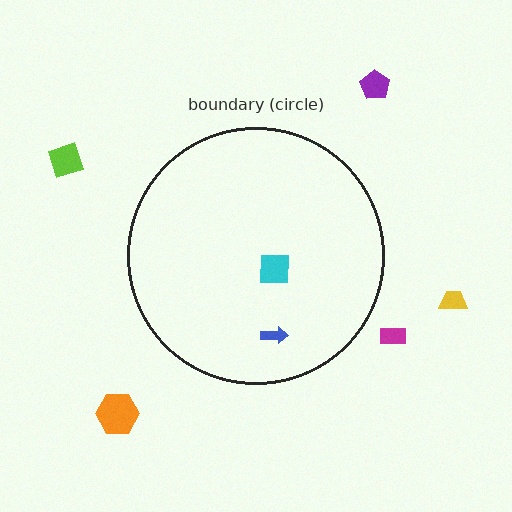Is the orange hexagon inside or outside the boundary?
Outside.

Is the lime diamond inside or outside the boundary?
Outside.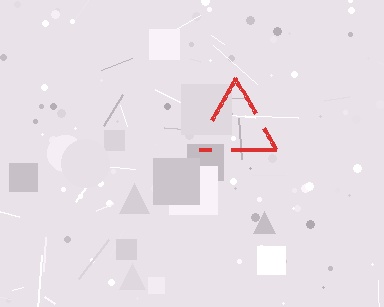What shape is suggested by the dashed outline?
The dashed outline suggests a triangle.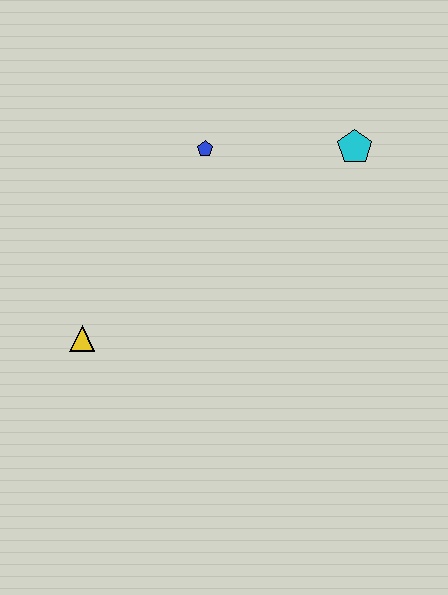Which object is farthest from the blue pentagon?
The yellow triangle is farthest from the blue pentagon.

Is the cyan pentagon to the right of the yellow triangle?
Yes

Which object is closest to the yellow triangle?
The blue pentagon is closest to the yellow triangle.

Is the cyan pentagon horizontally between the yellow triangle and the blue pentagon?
No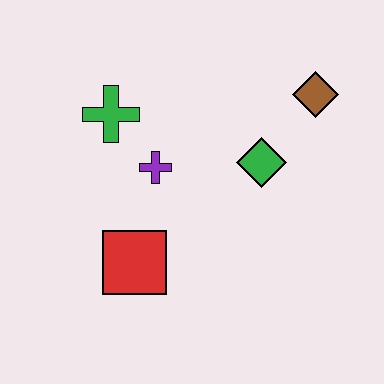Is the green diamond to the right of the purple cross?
Yes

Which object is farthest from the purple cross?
The brown diamond is farthest from the purple cross.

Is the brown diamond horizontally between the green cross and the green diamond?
No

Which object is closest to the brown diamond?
The green diamond is closest to the brown diamond.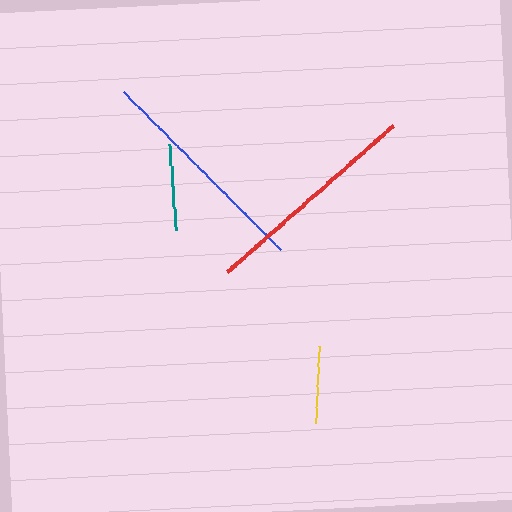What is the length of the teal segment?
The teal segment is approximately 86 pixels long.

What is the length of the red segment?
The red segment is approximately 221 pixels long.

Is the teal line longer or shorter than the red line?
The red line is longer than the teal line.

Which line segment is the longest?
The blue line is the longest at approximately 222 pixels.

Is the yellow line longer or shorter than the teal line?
The teal line is longer than the yellow line.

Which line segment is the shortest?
The yellow line is the shortest at approximately 77 pixels.